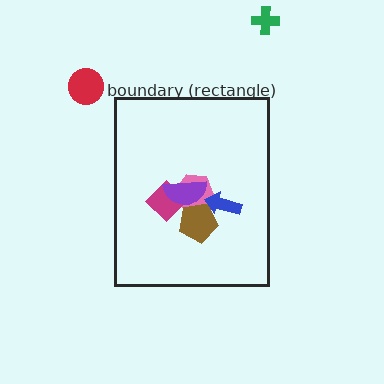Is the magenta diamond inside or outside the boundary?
Inside.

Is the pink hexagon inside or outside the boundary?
Inside.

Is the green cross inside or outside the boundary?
Outside.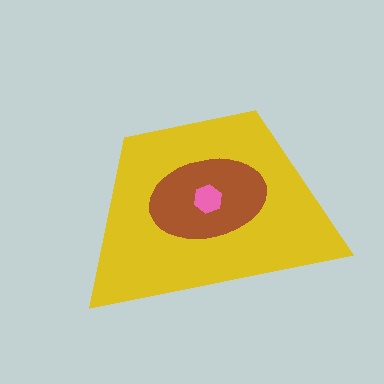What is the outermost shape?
The yellow trapezoid.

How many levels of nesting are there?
3.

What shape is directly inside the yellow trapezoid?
The brown ellipse.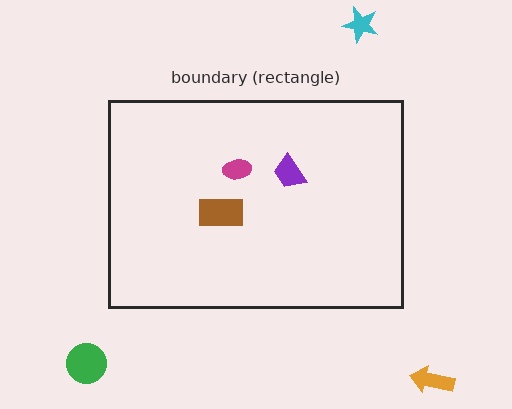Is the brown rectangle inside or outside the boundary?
Inside.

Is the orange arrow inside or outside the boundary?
Outside.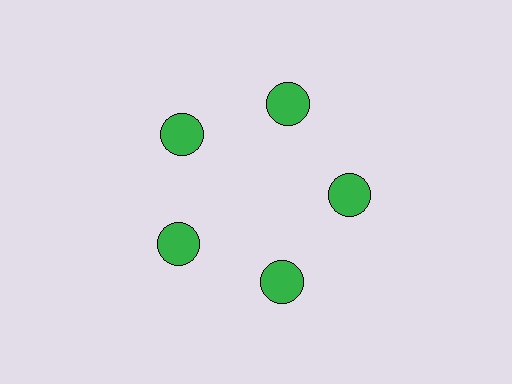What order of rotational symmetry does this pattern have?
This pattern has 5-fold rotational symmetry.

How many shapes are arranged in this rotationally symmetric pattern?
There are 5 shapes, arranged in 5 groups of 1.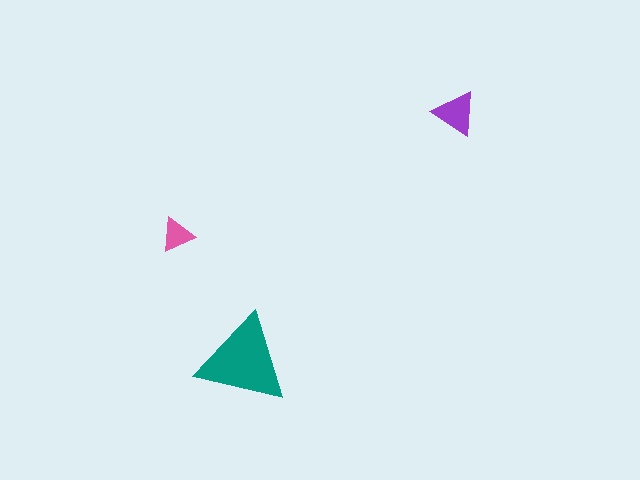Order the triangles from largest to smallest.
the teal one, the purple one, the pink one.